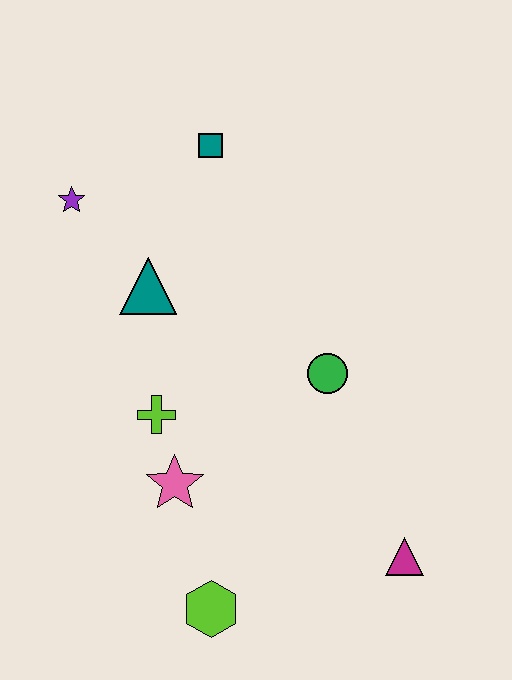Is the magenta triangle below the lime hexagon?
No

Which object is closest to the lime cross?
The pink star is closest to the lime cross.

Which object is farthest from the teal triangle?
The magenta triangle is farthest from the teal triangle.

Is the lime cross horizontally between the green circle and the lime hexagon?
No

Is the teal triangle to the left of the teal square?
Yes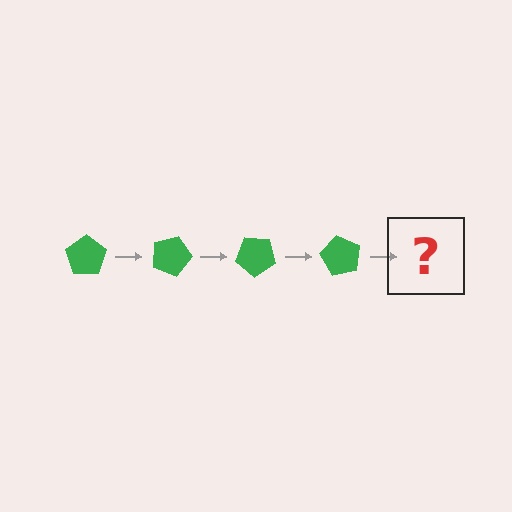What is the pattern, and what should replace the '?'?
The pattern is that the pentagon rotates 20 degrees each step. The '?' should be a green pentagon rotated 80 degrees.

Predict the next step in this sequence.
The next step is a green pentagon rotated 80 degrees.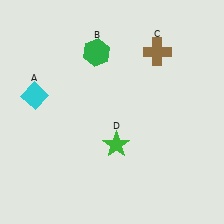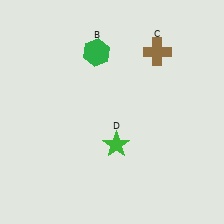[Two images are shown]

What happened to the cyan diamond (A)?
The cyan diamond (A) was removed in Image 2. It was in the top-left area of Image 1.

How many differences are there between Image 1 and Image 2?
There is 1 difference between the two images.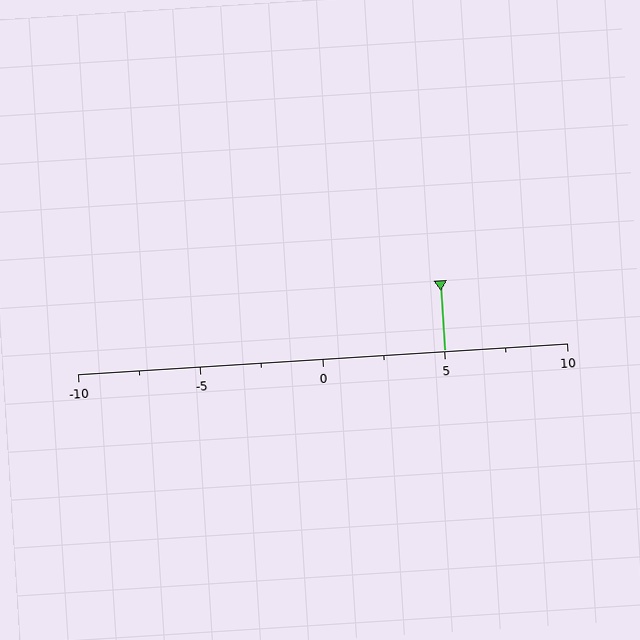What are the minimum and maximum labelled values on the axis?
The axis runs from -10 to 10.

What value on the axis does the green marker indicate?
The marker indicates approximately 5.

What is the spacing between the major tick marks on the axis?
The major ticks are spaced 5 apart.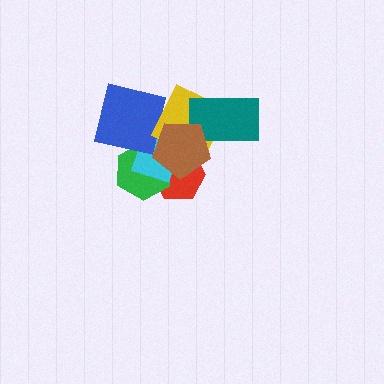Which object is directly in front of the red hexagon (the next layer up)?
The green hexagon is directly in front of the red hexagon.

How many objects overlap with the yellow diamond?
5 objects overlap with the yellow diamond.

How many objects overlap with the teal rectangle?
2 objects overlap with the teal rectangle.